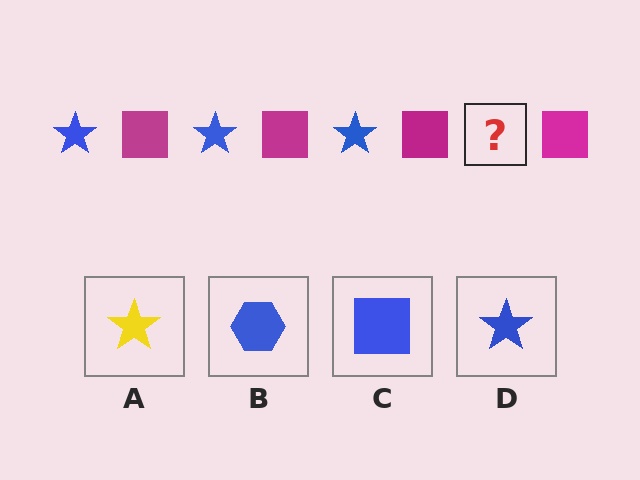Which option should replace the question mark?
Option D.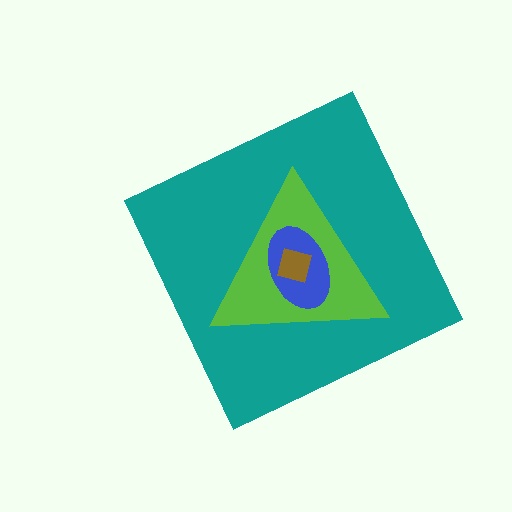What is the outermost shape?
The teal diamond.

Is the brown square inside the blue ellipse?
Yes.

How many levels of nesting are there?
4.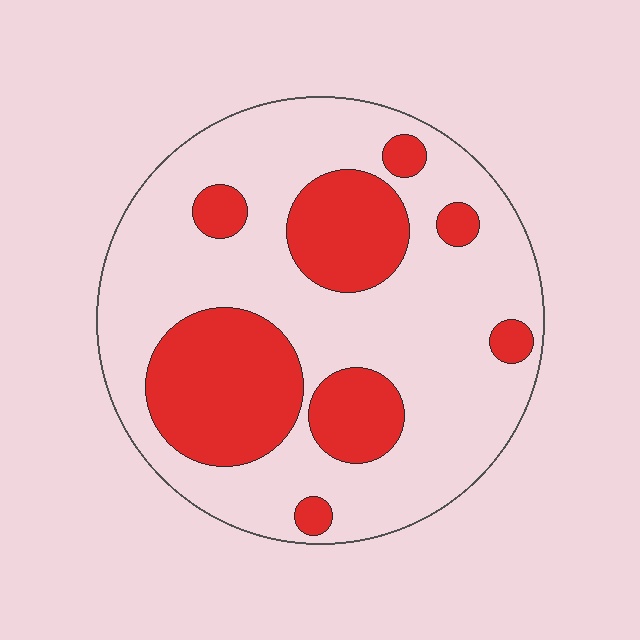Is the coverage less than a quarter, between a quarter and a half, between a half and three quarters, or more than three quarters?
Between a quarter and a half.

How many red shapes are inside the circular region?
8.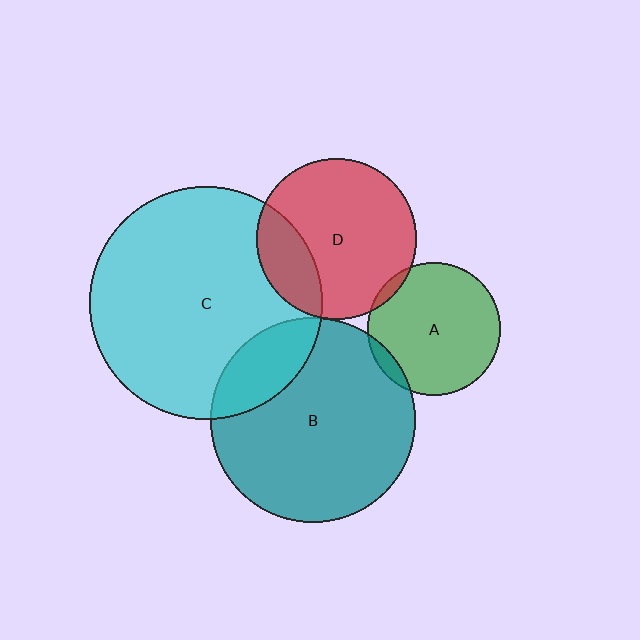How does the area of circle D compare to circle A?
Approximately 1.4 times.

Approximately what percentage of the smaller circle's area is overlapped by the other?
Approximately 5%.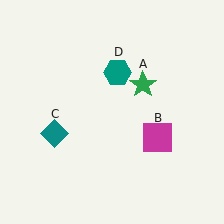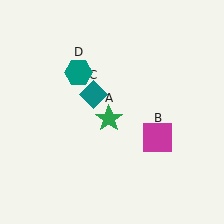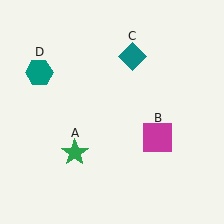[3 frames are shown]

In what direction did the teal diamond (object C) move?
The teal diamond (object C) moved up and to the right.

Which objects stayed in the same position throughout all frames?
Magenta square (object B) remained stationary.